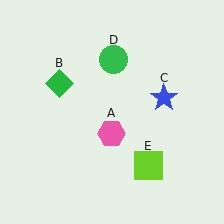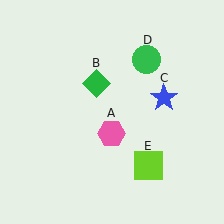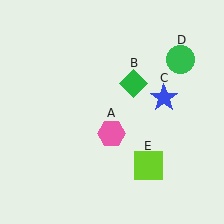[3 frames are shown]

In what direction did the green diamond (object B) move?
The green diamond (object B) moved right.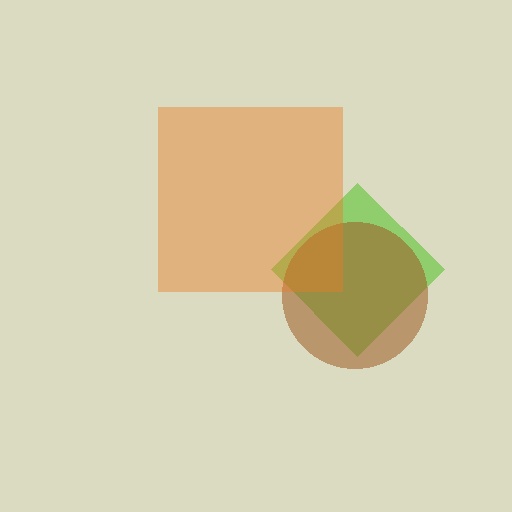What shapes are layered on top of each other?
The layered shapes are: a lime diamond, a brown circle, an orange square.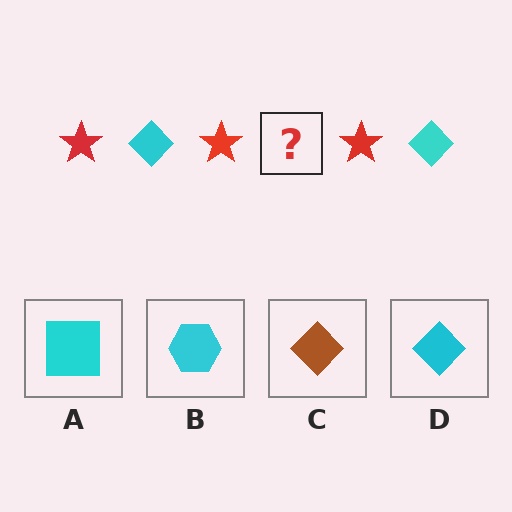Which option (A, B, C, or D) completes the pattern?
D.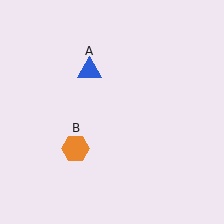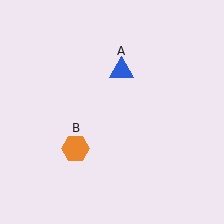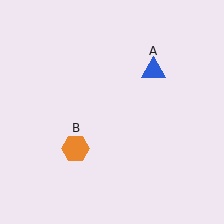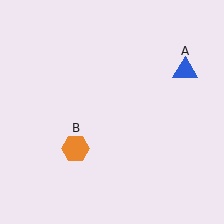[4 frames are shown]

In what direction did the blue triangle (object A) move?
The blue triangle (object A) moved right.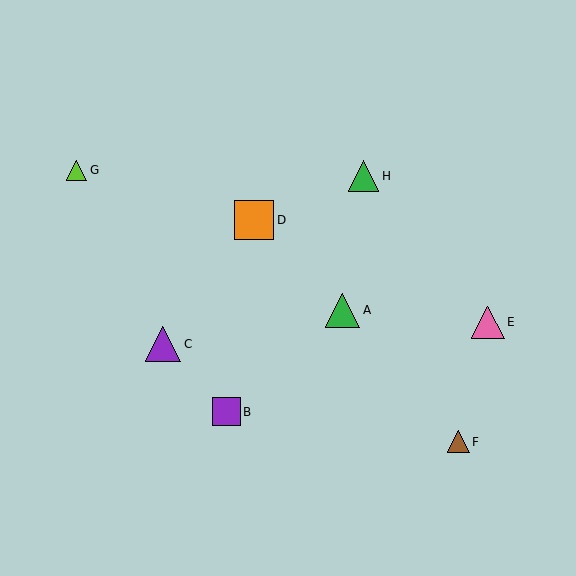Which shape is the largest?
The orange square (labeled D) is the largest.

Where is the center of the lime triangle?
The center of the lime triangle is at (77, 170).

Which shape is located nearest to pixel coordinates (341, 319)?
The green triangle (labeled A) at (343, 310) is nearest to that location.